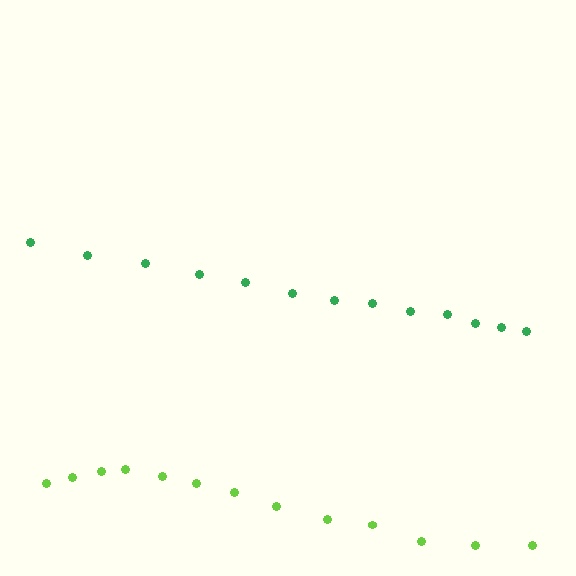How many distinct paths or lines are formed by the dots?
There are 2 distinct paths.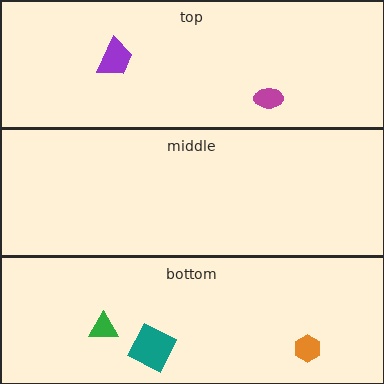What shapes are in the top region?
The purple trapezoid, the magenta ellipse.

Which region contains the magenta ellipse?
The top region.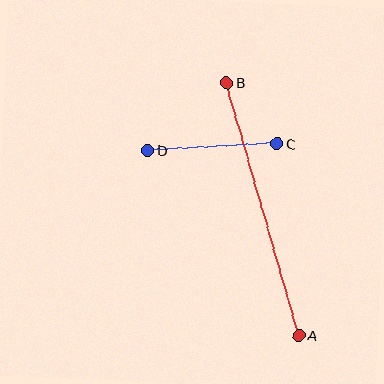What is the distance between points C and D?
The distance is approximately 129 pixels.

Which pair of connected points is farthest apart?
Points A and B are farthest apart.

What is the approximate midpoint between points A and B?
The midpoint is at approximately (263, 209) pixels.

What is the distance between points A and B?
The distance is approximately 263 pixels.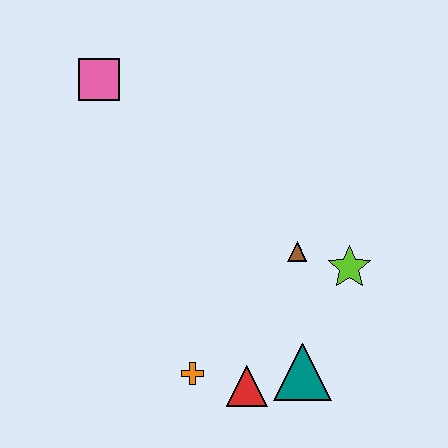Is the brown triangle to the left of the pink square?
No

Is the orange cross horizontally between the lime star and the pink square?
Yes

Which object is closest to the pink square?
The brown triangle is closest to the pink square.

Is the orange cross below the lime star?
Yes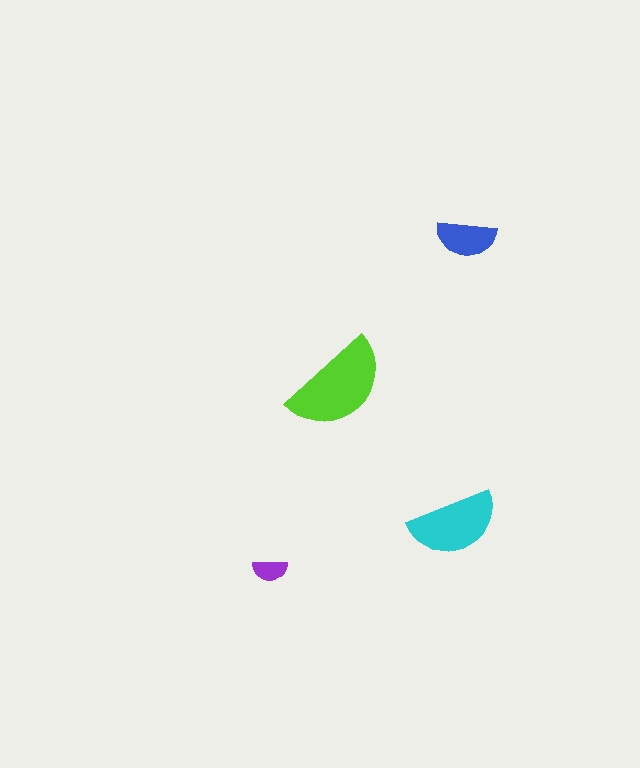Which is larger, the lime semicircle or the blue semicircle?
The lime one.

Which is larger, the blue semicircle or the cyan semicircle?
The cyan one.